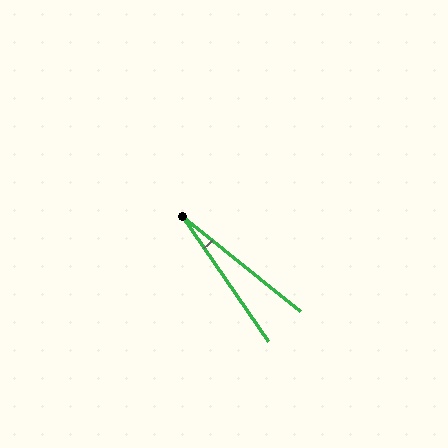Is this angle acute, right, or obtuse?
It is acute.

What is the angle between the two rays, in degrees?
Approximately 17 degrees.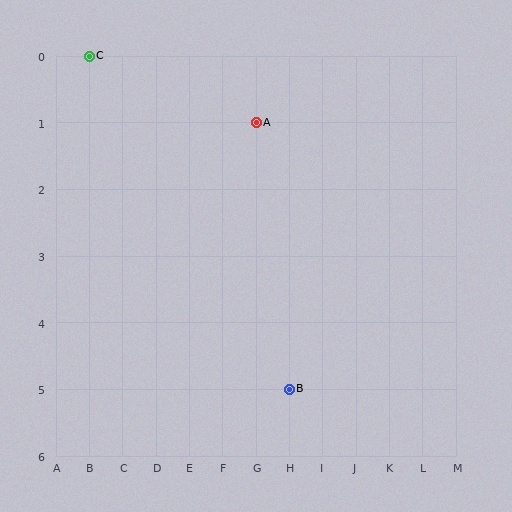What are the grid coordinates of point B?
Point B is at grid coordinates (H, 5).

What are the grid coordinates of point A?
Point A is at grid coordinates (G, 1).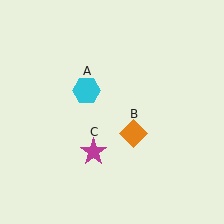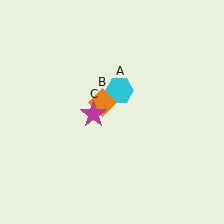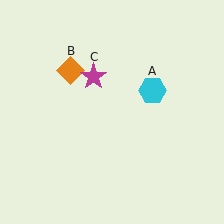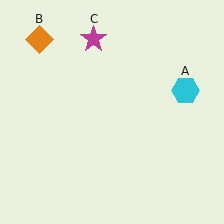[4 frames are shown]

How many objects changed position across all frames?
3 objects changed position: cyan hexagon (object A), orange diamond (object B), magenta star (object C).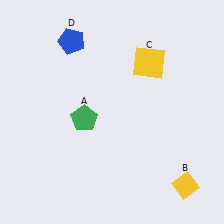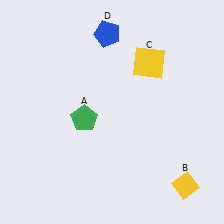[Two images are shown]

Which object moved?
The blue pentagon (D) moved right.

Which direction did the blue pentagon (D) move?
The blue pentagon (D) moved right.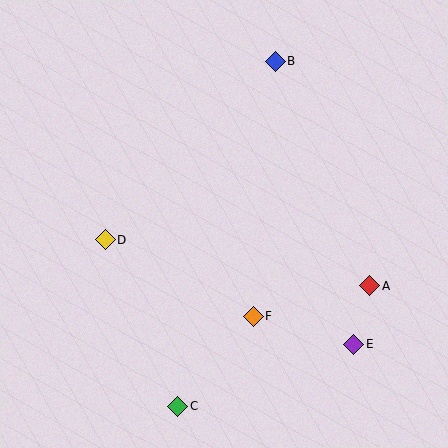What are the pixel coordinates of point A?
Point A is at (370, 286).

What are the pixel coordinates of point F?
Point F is at (253, 316).